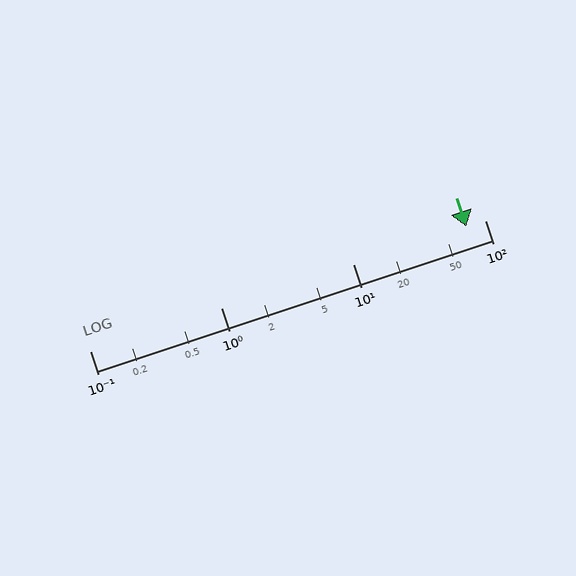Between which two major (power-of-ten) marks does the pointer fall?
The pointer is between 10 and 100.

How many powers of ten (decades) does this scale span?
The scale spans 3 decades, from 0.1 to 100.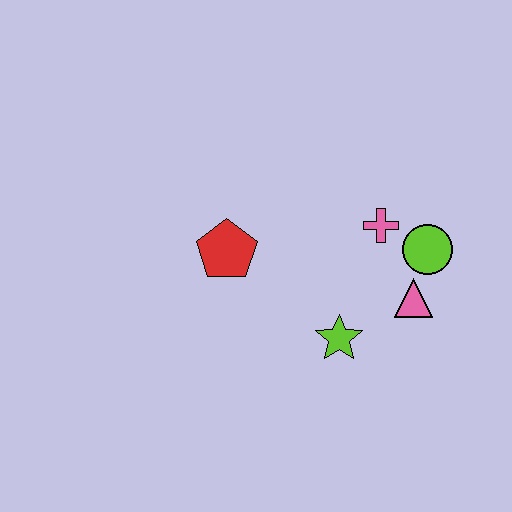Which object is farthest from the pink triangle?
The red pentagon is farthest from the pink triangle.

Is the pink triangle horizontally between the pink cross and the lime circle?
Yes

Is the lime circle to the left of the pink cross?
No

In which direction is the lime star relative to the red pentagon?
The lime star is to the right of the red pentagon.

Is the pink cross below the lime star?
No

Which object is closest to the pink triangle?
The lime circle is closest to the pink triangle.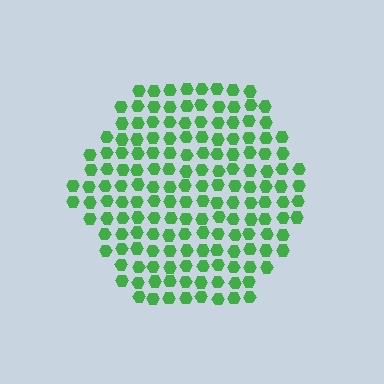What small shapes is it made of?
It is made of small hexagons.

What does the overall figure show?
The overall figure shows a hexagon.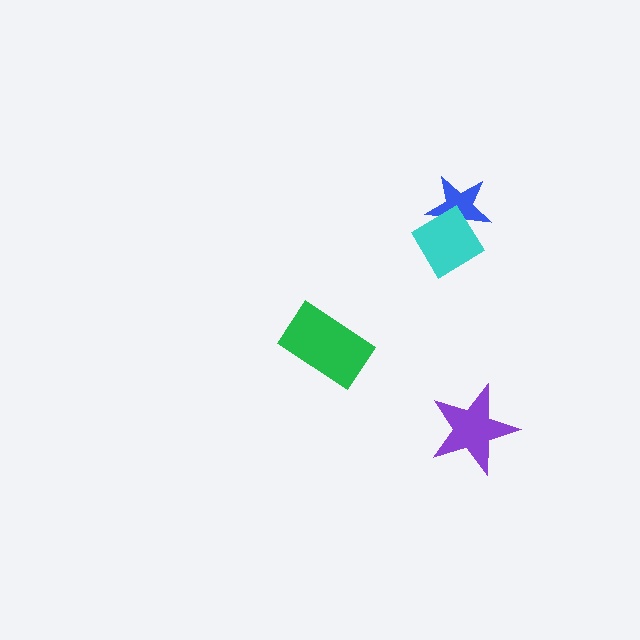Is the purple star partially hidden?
No, no other shape covers it.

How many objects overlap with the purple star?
0 objects overlap with the purple star.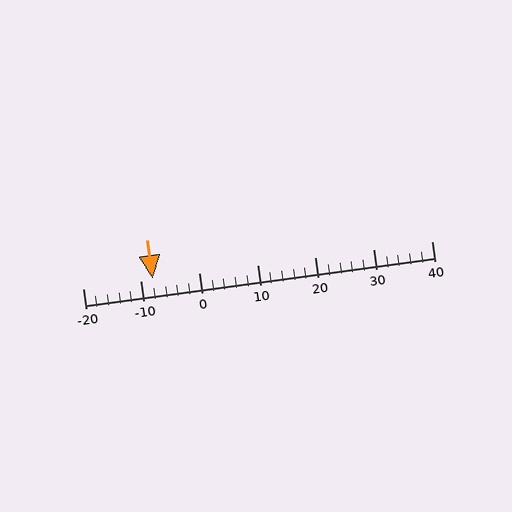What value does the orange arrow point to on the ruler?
The orange arrow points to approximately -8.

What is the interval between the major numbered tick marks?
The major tick marks are spaced 10 units apart.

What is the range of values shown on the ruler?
The ruler shows values from -20 to 40.